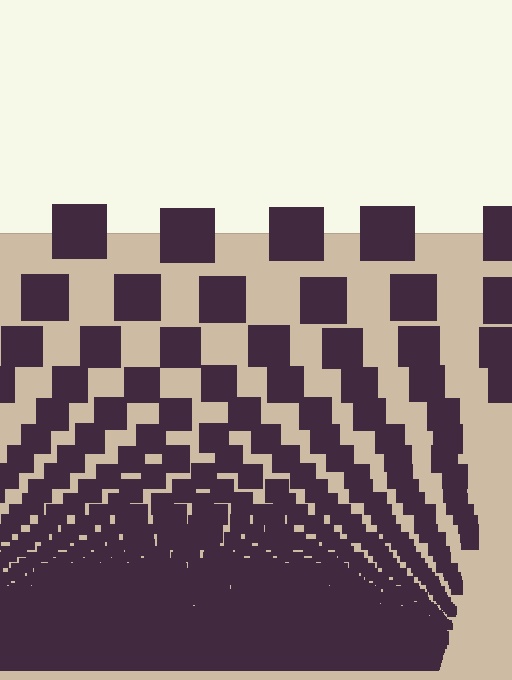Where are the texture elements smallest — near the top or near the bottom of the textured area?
Near the bottom.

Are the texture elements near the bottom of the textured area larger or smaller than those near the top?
Smaller. The gradient is inverted — elements near the bottom are smaller and denser.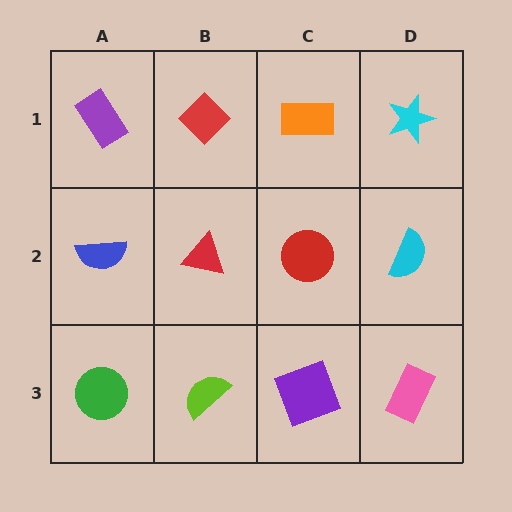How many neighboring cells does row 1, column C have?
3.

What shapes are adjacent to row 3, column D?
A cyan semicircle (row 2, column D), a purple square (row 3, column C).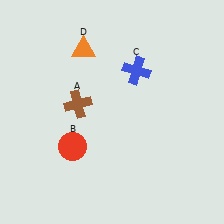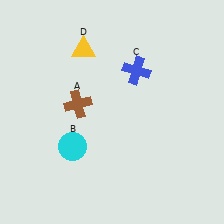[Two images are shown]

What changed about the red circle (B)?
In Image 1, B is red. In Image 2, it changed to cyan.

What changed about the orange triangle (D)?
In Image 1, D is orange. In Image 2, it changed to yellow.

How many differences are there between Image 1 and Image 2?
There are 2 differences between the two images.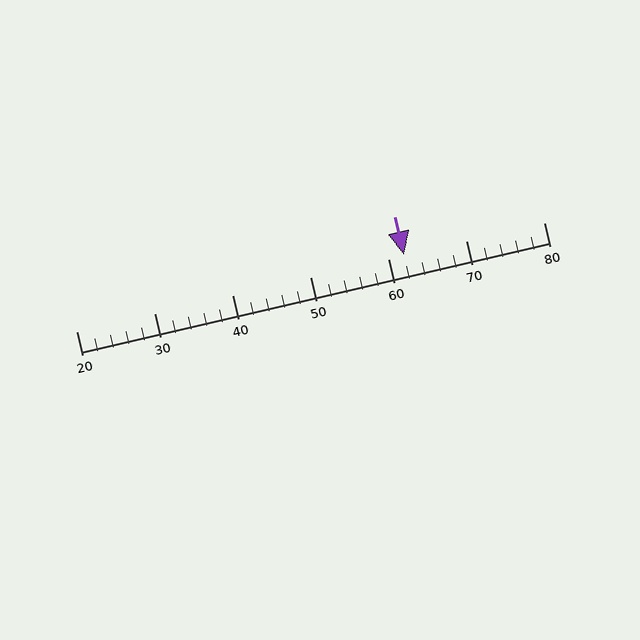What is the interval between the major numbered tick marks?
The major tick marks are spaced 10 units apart.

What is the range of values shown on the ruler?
The ruler shows values from 20 to 80.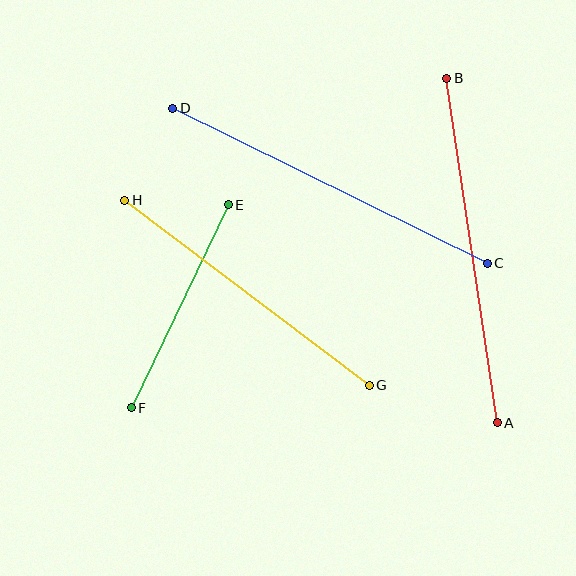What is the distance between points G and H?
The distance is approximately 307 pixels.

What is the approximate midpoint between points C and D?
The midpoint is at approximately (330, 186) pixels.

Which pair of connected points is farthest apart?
Points C and D are farthest apart.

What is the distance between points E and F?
The distance is approximately 225 pixels.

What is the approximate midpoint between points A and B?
The midpoint is at approximately (472, 251) pixels.